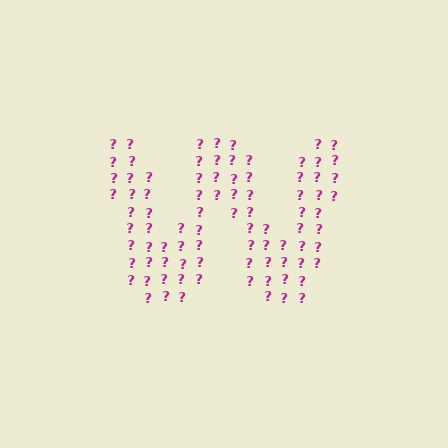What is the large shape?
The large shape is the letter W.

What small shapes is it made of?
It is made of small question marks.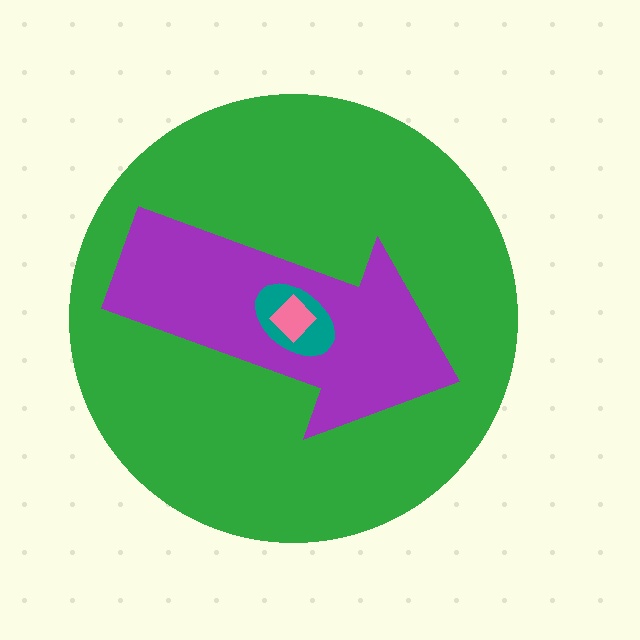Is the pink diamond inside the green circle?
Yes.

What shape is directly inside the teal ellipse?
The pink diamond.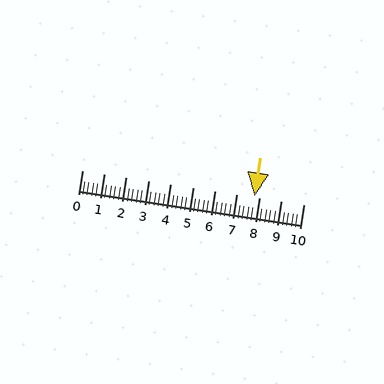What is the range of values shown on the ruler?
The ruler shows values from 0 to 10.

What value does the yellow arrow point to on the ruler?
The yellow arrow points to approximately 7.8.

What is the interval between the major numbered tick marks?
The major tick marks are spaced 1 units apart.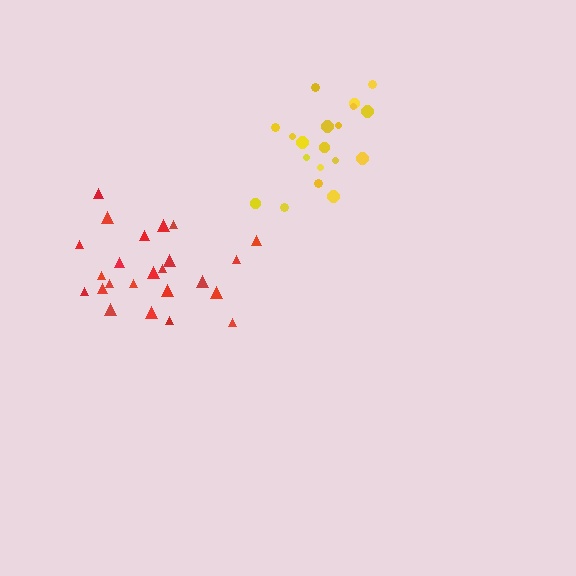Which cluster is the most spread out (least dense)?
Red.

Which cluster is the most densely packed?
Yellow.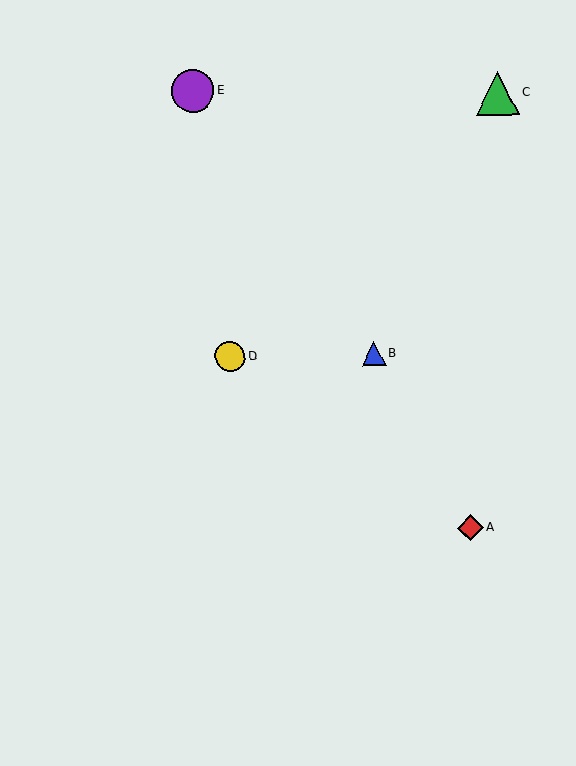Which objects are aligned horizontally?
Objects B, D are aligned horizontally.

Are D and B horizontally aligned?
Yes, both are at y≈357.